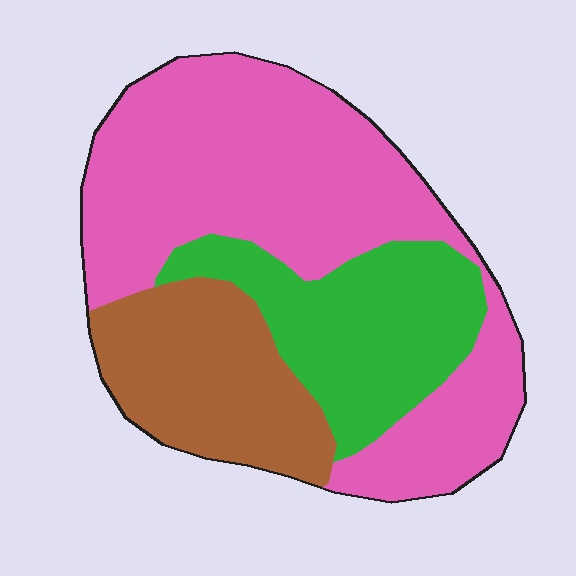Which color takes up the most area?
Pink, at roughly 55%.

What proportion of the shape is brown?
Brown takes up less than a quarter of the shape.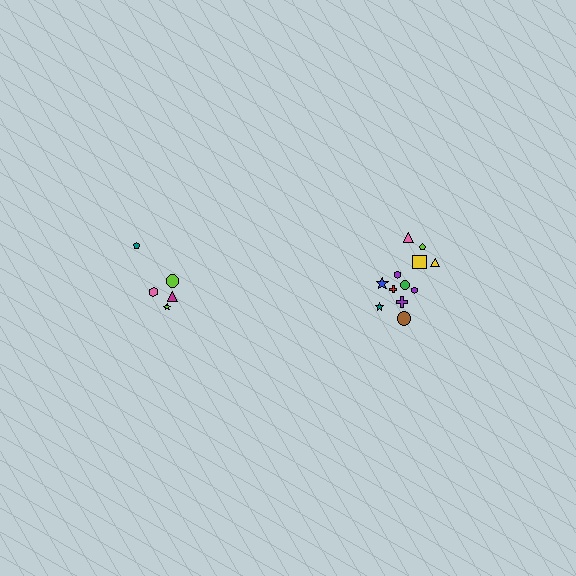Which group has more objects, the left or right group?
The right group.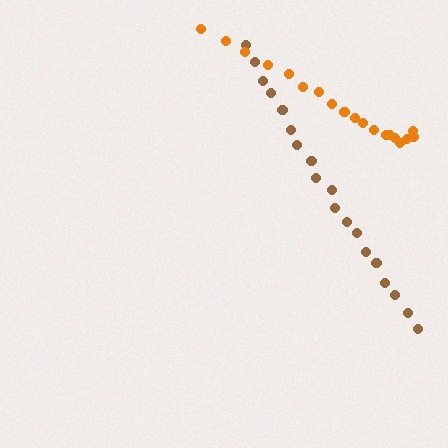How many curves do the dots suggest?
There are 2 distinct paths.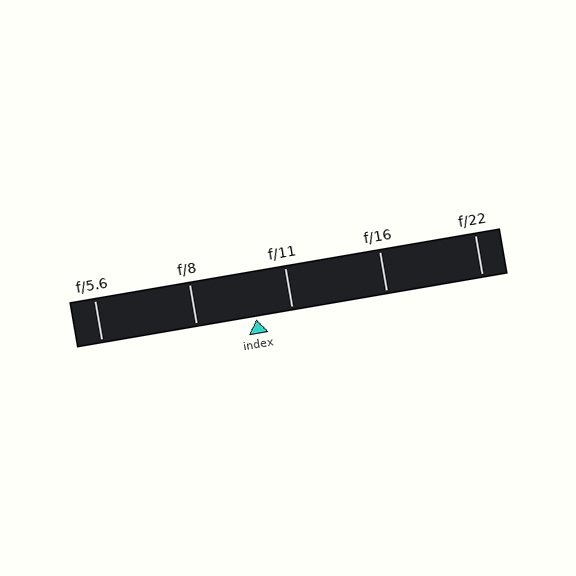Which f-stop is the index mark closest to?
The index mark is closest to f/11.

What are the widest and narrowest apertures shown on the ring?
The widest aperture shown is f/5.6 and the narrowest is f/22.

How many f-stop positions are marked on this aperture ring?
There are 5 f-stop positions marked.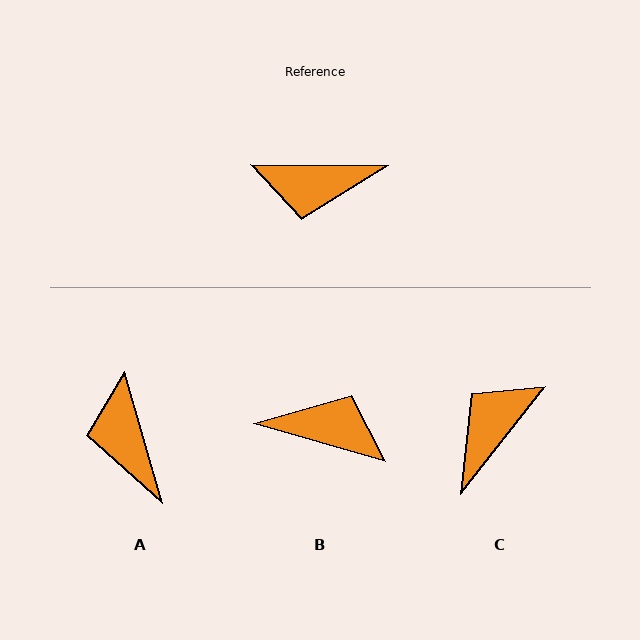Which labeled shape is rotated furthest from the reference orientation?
B, about 164 degrees away.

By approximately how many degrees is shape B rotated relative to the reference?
Approximately 164 degrees counter-clockwise.